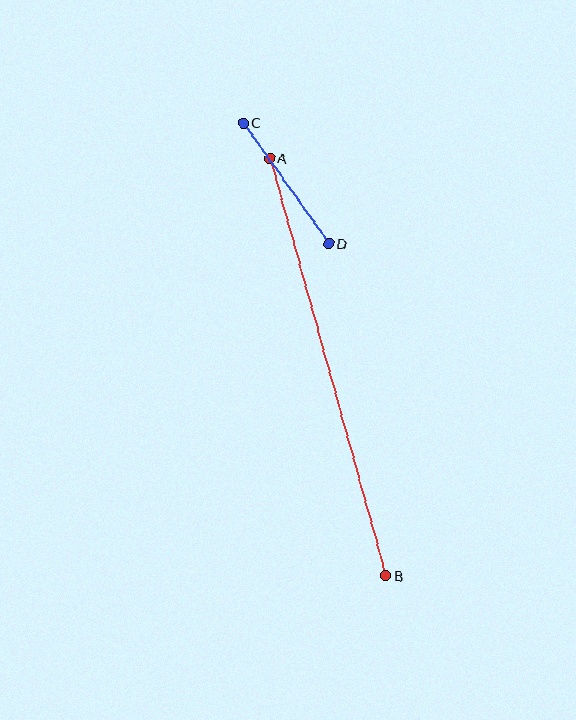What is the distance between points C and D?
The distance is approximately 148 pixels.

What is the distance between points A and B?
The distance is approximately 434 pixels.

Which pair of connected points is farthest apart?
Points A and B are farthest apart.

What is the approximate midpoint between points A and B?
The midpoint is at approximately (328, 367) pixels.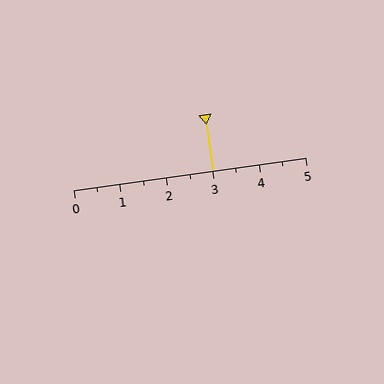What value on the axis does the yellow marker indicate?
The marker indicates approximately 3.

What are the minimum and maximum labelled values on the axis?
The axis runs from 0 to 5.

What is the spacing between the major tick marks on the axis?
The major ticks are spaced 1 apart.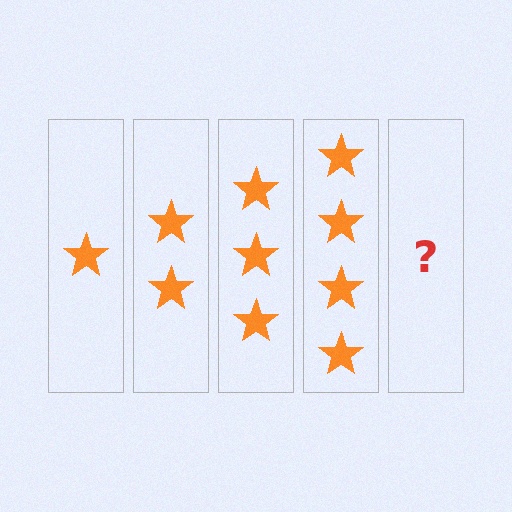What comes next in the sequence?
The next element should be 5 stars.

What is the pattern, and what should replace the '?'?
The pattern is that each step adds one more star. The '?' should be 5 stars.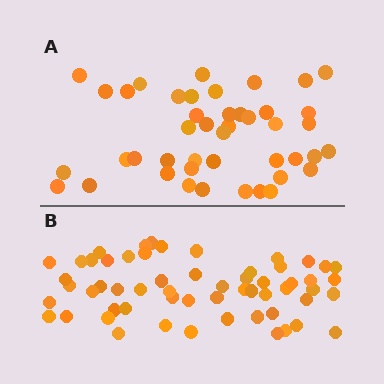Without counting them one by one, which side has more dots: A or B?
Region B (the bottom region) has more dots.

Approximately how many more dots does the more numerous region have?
Region B has approximately 15 more dots than region A.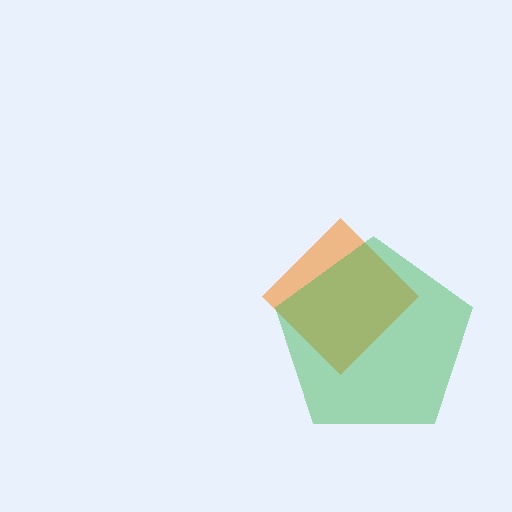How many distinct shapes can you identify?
There are 2 distinct shapes: an orange diamond, a green pentagon.